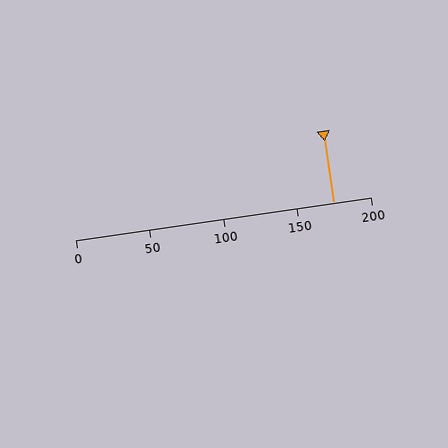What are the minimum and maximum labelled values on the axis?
The axis runs from 0 to 200.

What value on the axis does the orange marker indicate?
The marker indicates approximately 175.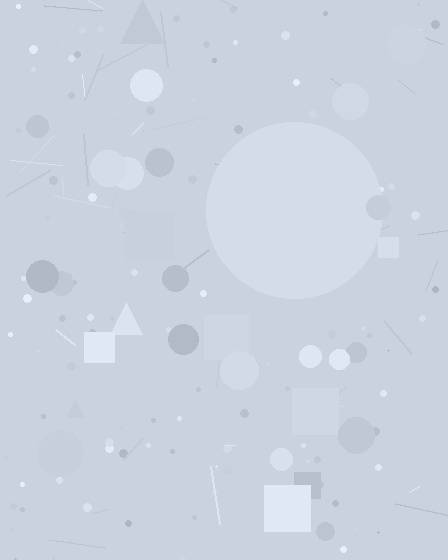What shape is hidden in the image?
A circle is hidden in the image.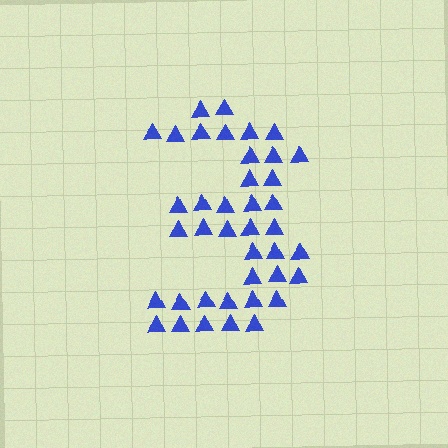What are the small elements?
The small elements are triangles.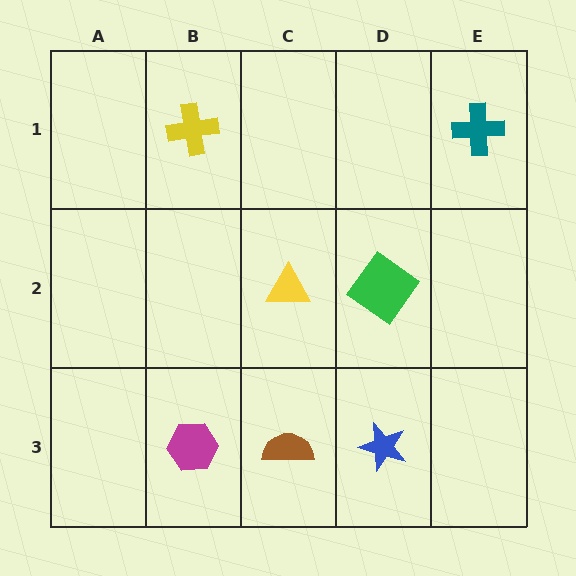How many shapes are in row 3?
3 shapes.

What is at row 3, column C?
A brown semicircle.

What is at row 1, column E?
A teal cross.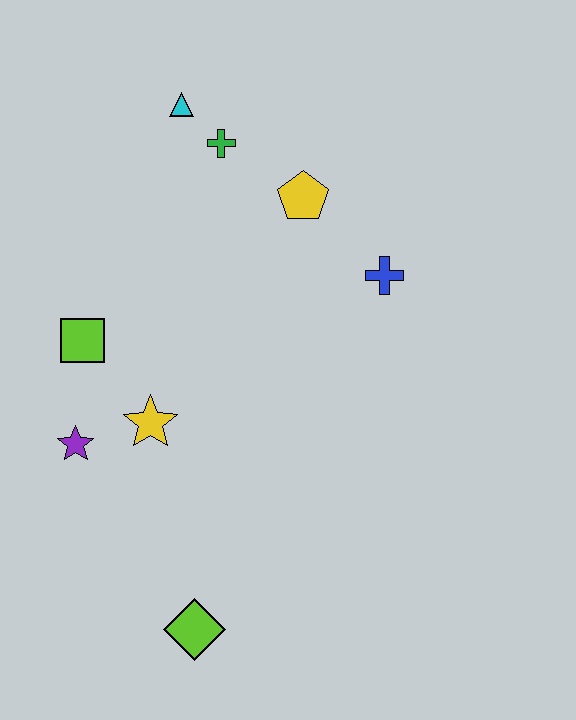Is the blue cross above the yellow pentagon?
No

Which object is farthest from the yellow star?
The cyan triangle is farthest from the yellow star.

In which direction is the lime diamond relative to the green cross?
The lime diamond is below the green cross.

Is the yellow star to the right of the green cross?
No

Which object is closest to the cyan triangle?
The green cross is closest to the cyan triangle.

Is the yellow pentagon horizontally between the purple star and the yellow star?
No